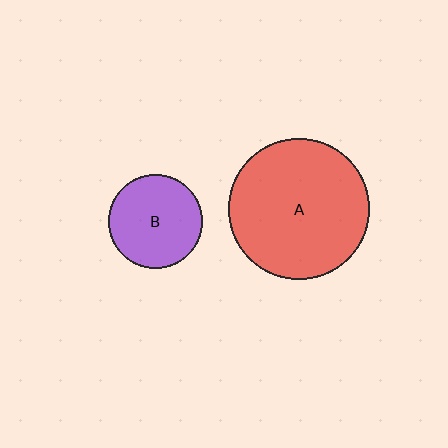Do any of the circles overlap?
No, none of the circles overlap.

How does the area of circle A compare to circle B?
Approximately 2.2 times.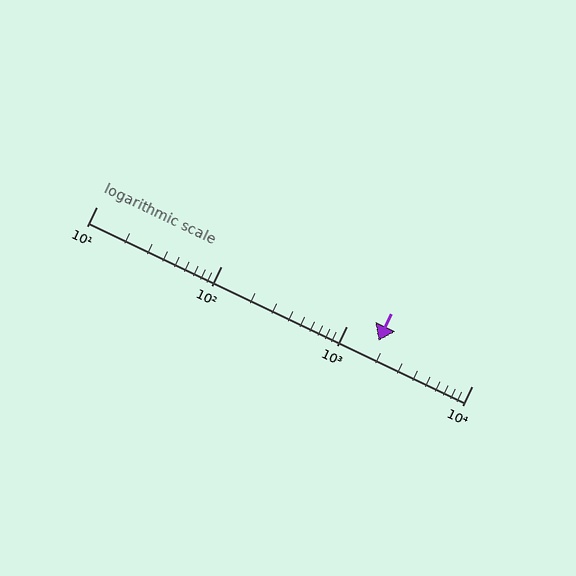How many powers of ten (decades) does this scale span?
The scale spans 3 decades, from 10 to 10000.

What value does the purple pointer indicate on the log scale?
The pointer indicates approximately 1800.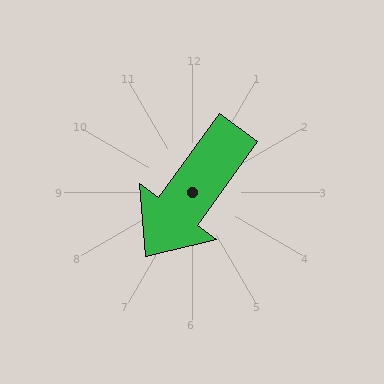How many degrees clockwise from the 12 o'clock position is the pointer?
Approximately 216 degrees.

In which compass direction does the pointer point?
Southwest.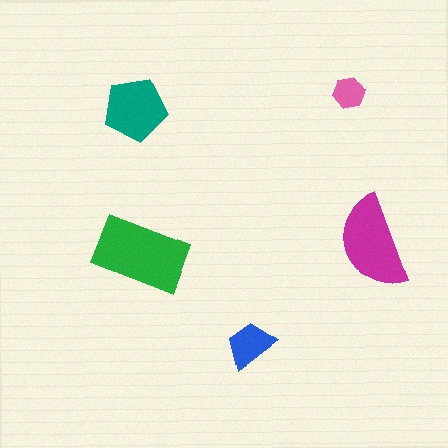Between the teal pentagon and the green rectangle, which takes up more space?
The green rectangle.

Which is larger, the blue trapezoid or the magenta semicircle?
The magenta semicircle.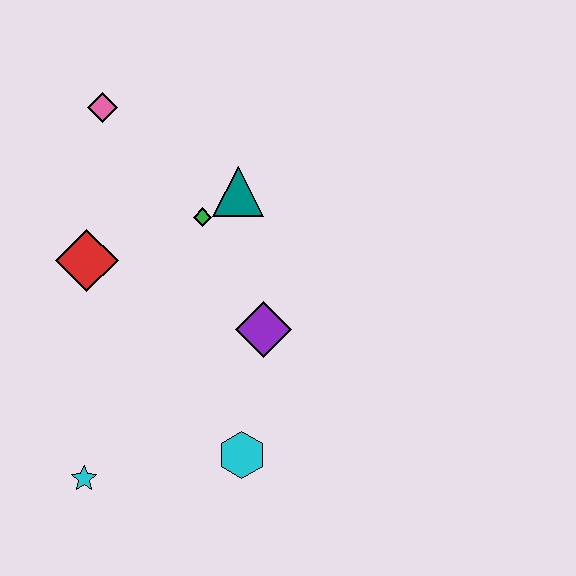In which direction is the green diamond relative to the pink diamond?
The green diamond is below the pink diamond.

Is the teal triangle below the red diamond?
No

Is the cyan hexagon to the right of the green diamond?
Yes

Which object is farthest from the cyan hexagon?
The pink diamond is farthest from the cyan hexagon.